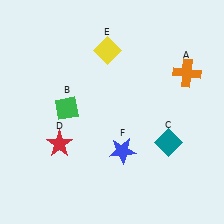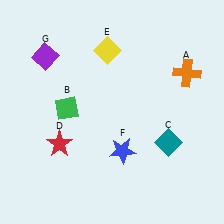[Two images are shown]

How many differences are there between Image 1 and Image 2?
There is 1 difference between the two images.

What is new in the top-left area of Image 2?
A purple diamond (G) was added in the top-left area of Image 2.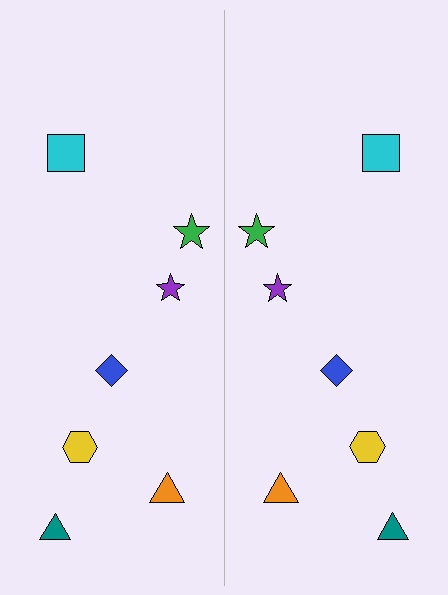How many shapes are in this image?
There are 14 shapes in this image.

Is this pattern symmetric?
Yes, this pattern has bilateral (reflection) symmetry.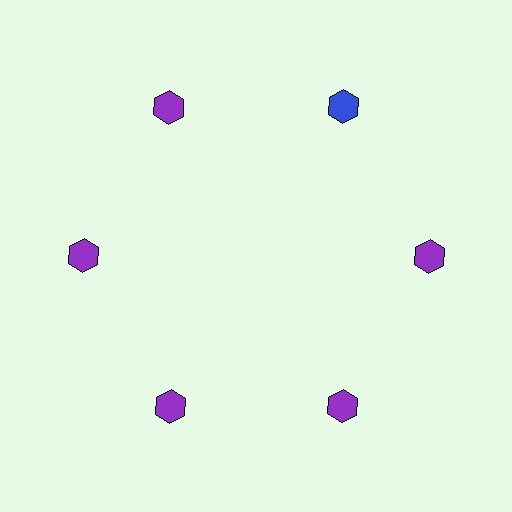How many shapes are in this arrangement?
There are 6 shapes arranged in a ring pattern.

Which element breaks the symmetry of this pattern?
The blue hexagon at roughly the 1 o'clock position breaks the symmetry. All other shapes are purple hexagons.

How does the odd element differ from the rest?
It has a different color: blue instead of purple.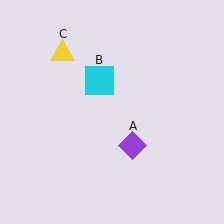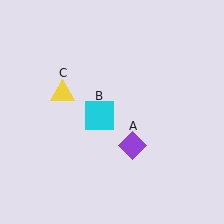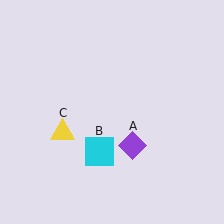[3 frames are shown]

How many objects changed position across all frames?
2 objects changed position: cyan square (object B), yellow triangle (object C).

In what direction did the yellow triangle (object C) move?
The yellow triangle (object C) moved down.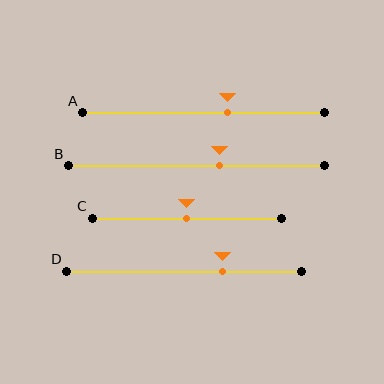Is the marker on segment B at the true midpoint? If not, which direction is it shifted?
No, the marker on segment B is shifted to the right by about 9% of the segment length.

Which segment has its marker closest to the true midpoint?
Segment C has its marker closest to the true midpoint.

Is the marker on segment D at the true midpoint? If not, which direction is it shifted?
No, the marker on segment D is shifted to the right by about 16% of the segment length.